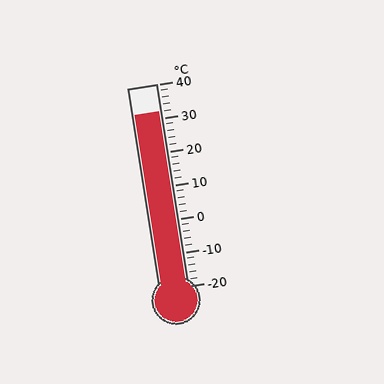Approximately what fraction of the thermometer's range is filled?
The thermometer is filled to approximately 85% of its range.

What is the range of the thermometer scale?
The thermometer scale ranges from -20°C to 40°C.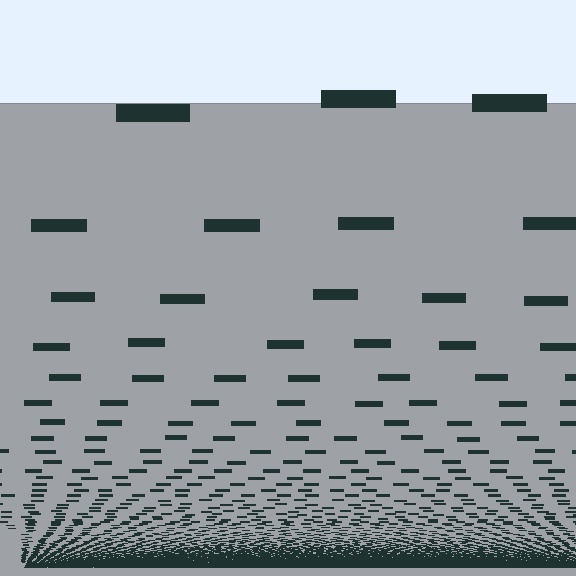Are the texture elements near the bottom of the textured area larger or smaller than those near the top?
Smaller. The gradient is inverted — elements near the bottom are smaller and denser.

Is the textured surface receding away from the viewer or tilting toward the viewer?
The surface appears to tilt toward the viewer. Texture elements get larger and sparser toward the top.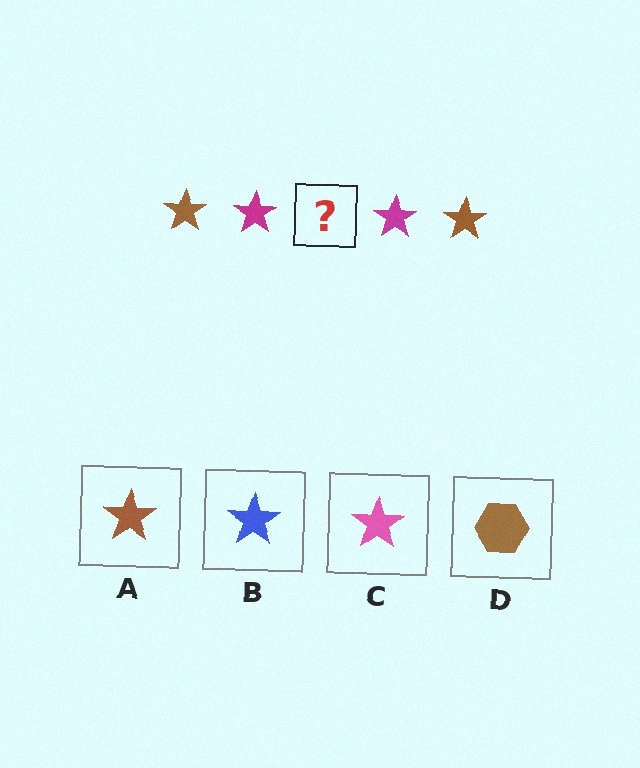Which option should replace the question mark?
Option A.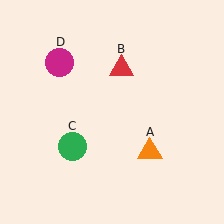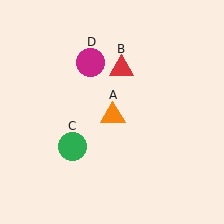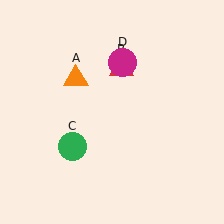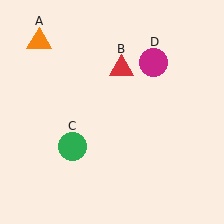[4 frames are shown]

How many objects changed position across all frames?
2 objects changed position: orange triangle (object A), magenta circle (object D).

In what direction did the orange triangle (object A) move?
The orange triangle (object A) moved up and to the left.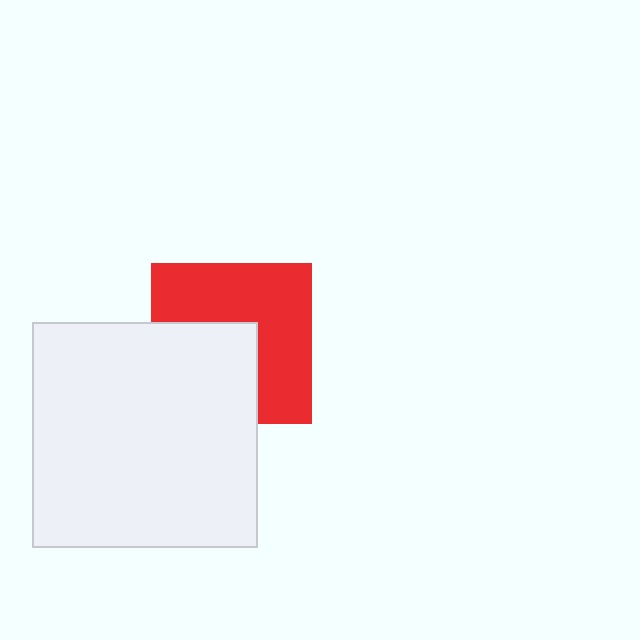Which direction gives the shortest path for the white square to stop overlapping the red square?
Moving toward the lower-left gives the shortest separation.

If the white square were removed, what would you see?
You would see the complete red square.